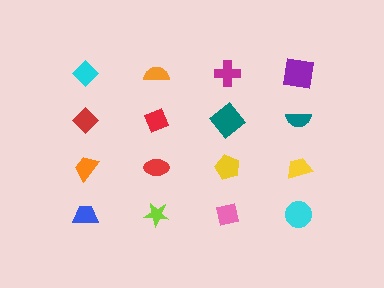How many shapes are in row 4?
4 shapes.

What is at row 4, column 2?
A lime star.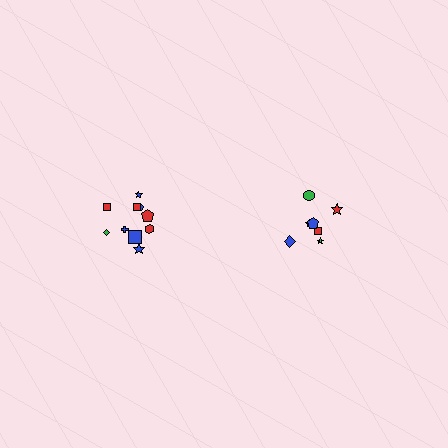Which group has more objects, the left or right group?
The left group.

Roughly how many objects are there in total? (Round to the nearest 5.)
Roughly 15 objects in total.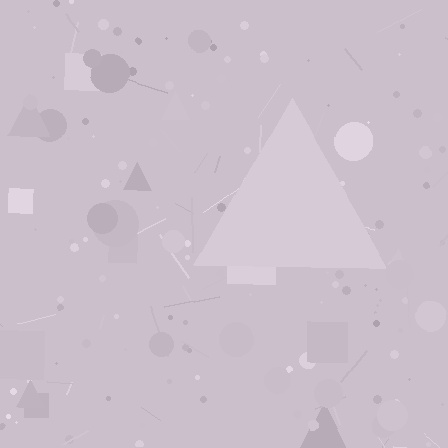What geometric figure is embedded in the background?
A triangle is embedded in the background.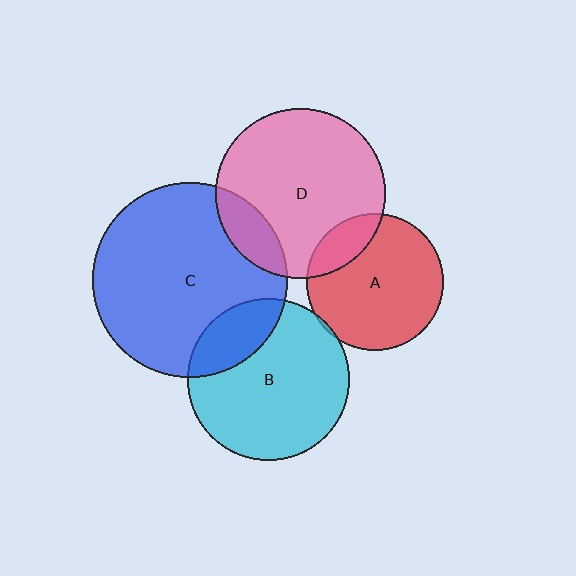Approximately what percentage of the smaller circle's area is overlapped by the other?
Approximately 15%.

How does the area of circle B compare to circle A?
Approximately 1.4 times.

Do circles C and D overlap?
Yes.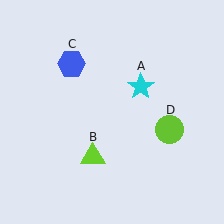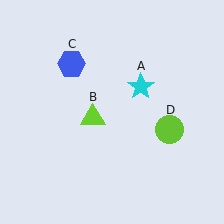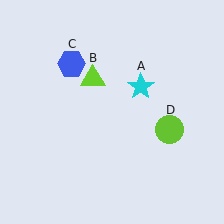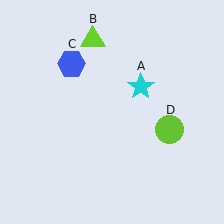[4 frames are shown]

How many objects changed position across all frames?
1 object changed position: lime triangle (object B).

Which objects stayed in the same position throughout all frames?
Cyan star (object A) and blue hexagon (object C) and lime circle (object D) remained stationary.